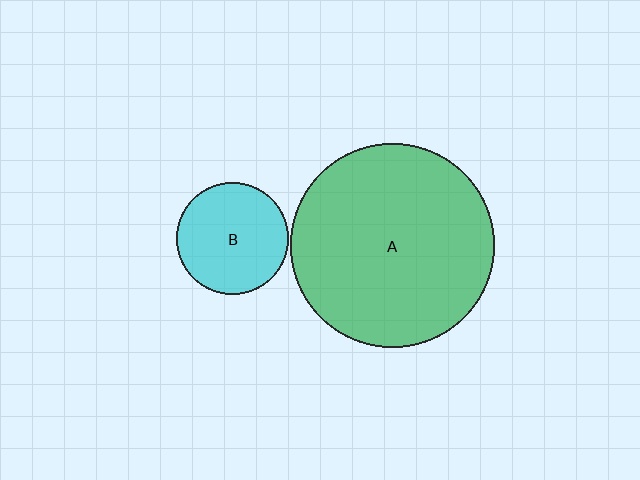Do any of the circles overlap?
No, none of the circles overlap.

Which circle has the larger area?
Circle A (green).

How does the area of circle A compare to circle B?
Approximately 3.3 times.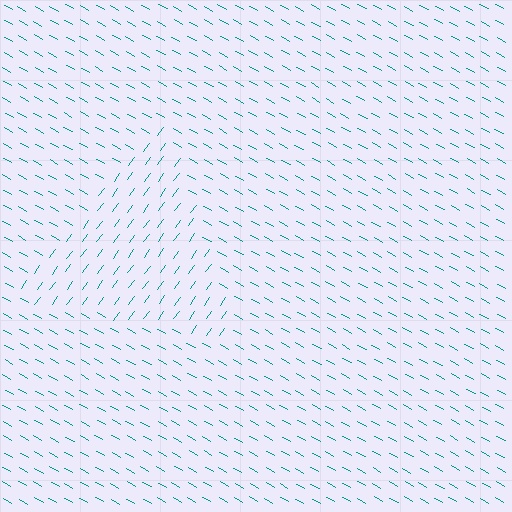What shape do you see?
I see a triangle.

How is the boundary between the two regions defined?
The boundary is defined purely by a change in line orientation (approximately 82 degrees difference). All lines are the same color and thickness.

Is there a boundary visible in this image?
Yes, there is a texture boundary formed by a change in line orientation.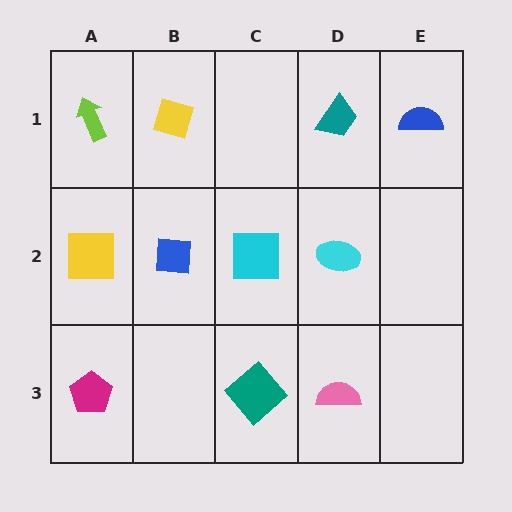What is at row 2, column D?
A cyan ellipse.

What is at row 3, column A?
A magenta pentagon.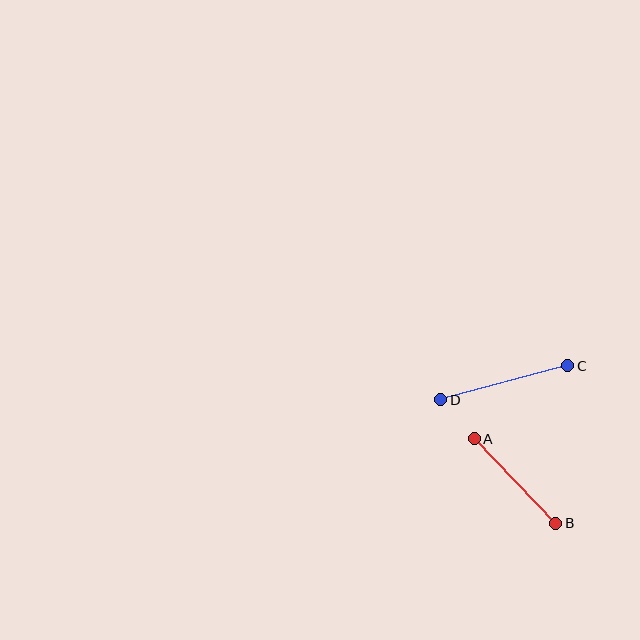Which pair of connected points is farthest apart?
Points C and D are farthest apart.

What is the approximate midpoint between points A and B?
The midpoint is at approximately (515, 481) pixels.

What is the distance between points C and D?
The distance is approximately 131 pixels.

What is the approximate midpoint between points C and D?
The midpoint is at approximately (504, 383) pixels.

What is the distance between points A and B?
The distance is approximately 117 pixels.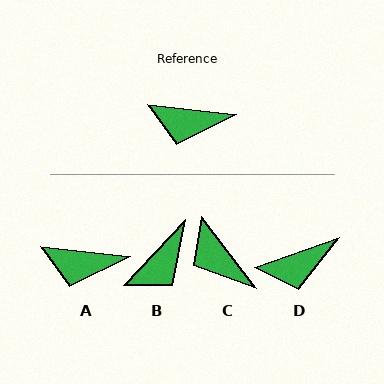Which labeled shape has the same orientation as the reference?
A.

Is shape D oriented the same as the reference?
No, it is off by about 26 degrees.